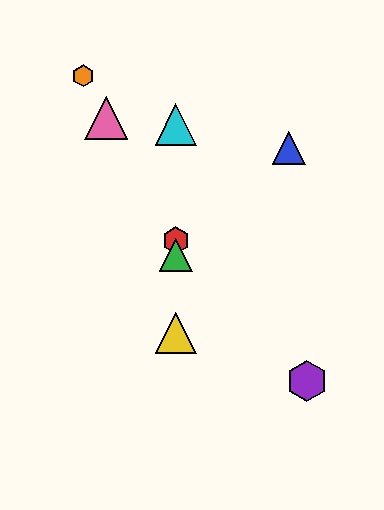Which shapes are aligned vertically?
The red hexagon, the green triangle, the yellow triangle, the cyan triangle are aligned vertically.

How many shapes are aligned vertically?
4 shapes (the red hexagon, the green triangle, the yellow triangle, the cyan triangle) are aligned vertically.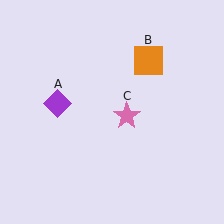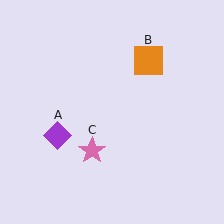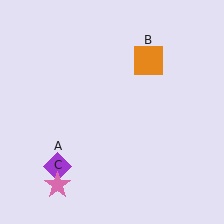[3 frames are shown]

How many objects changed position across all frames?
2 objects changed position: purple diamond (object A), pink star (object C).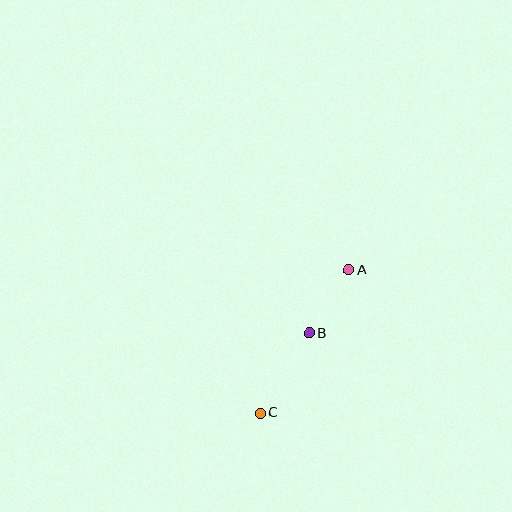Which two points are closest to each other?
Points A and B are closest to each other.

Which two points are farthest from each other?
Points A and C are farthest from each other.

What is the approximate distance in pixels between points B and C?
The distance between B and C is approximately 94 pixels.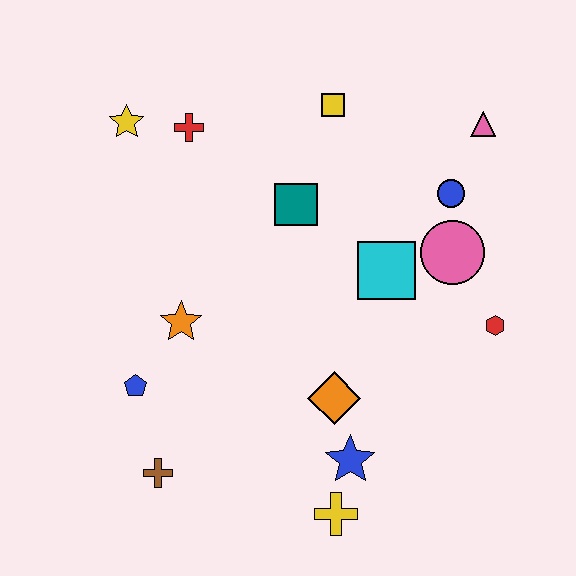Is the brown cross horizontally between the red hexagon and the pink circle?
No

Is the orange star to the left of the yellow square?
Yes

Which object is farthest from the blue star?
The yellow star is farthest from the blue star.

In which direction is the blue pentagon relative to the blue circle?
The blue pentagon is to the left of the blue circle.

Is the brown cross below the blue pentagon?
Yes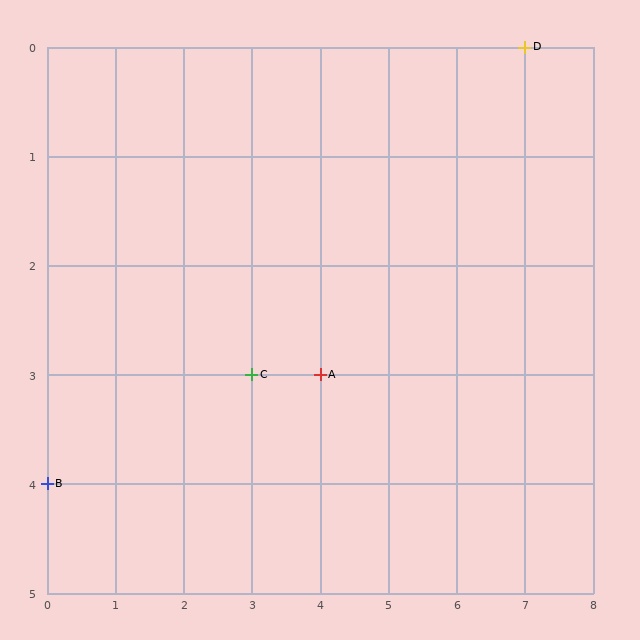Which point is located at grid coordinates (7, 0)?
Point D is at (7, 0).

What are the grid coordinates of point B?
Point B is at grid coordinates (0, 4).